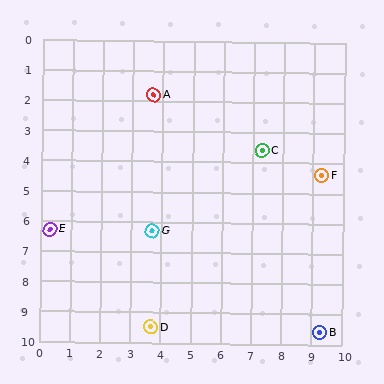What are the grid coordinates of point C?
Point C is at approximately (7.3, 3.6).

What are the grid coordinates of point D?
Point D is at approximately (3.7, 9.5).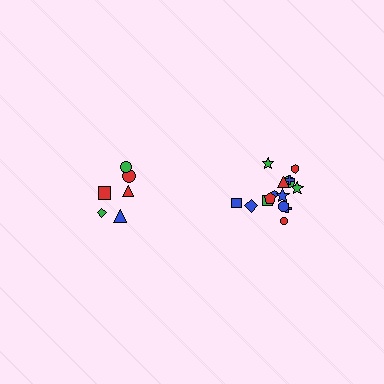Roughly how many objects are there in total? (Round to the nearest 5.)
Roughly 20 objects in total.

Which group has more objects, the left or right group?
The right group.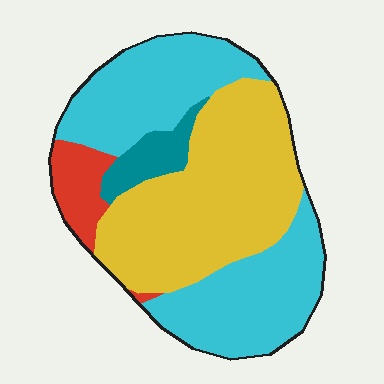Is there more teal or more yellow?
Yellow.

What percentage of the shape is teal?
Teal covers about 5% of the shape.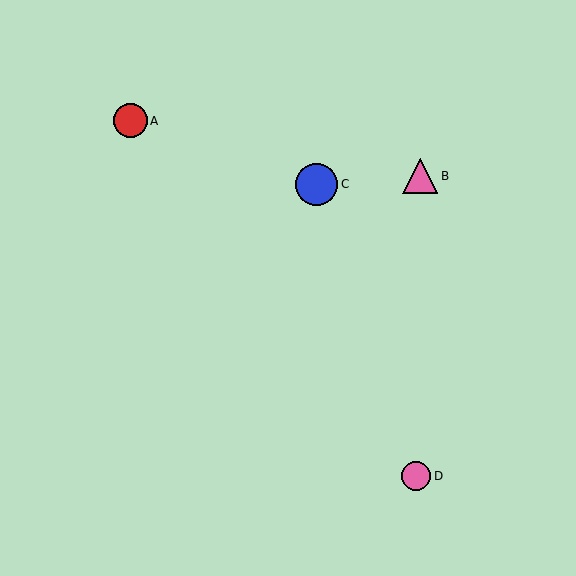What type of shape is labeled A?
Shape A is a red circle.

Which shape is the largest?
The blue circle (labeled C) is the largest.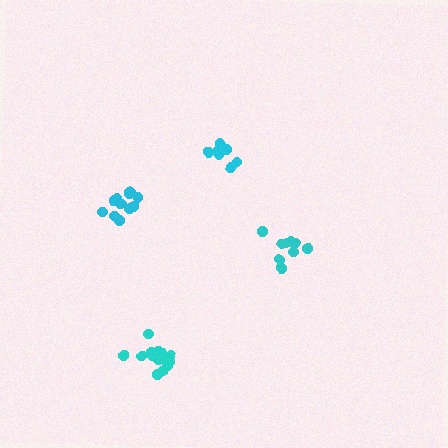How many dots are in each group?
Group 1: 9 dots, Group 2: 12 dots, Group 3: 9 dots, Group 4: 14 dots (44 total).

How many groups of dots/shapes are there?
There are 4 groups.